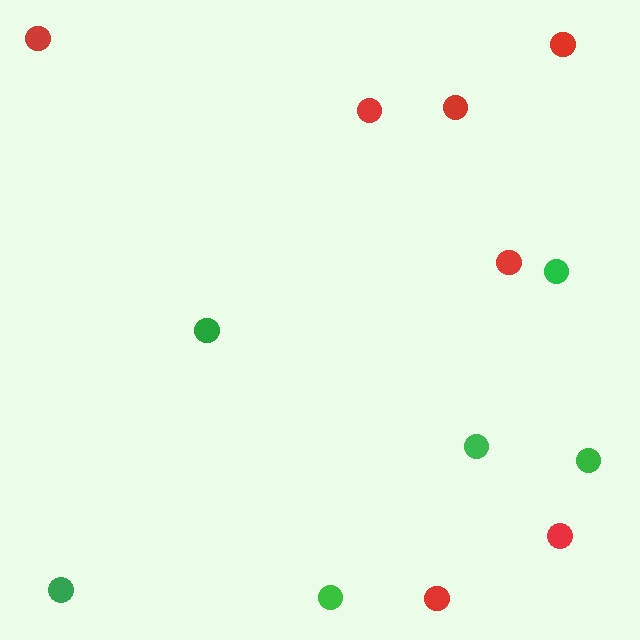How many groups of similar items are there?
There are 2 groups: one group of red circles (7) and one group of green circles (6).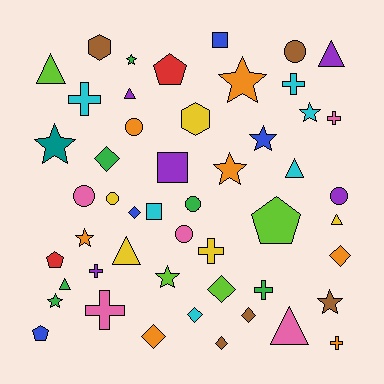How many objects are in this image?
There are 50 objects.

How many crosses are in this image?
There are 8 crosses.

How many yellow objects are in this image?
There are 5 yellow objects.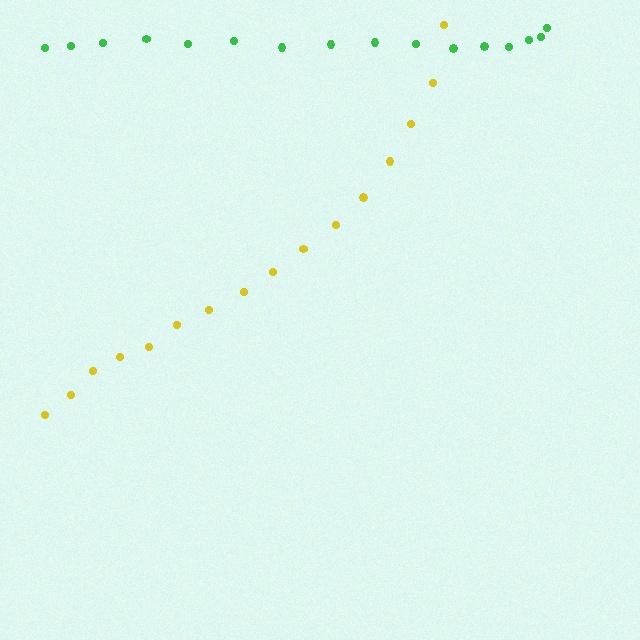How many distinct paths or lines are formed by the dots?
There are 2 distinct paths.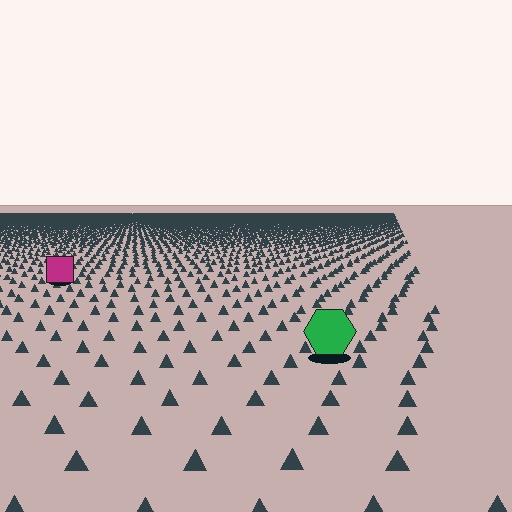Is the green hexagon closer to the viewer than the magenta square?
Yes. The green hexagon is closer — you can tell from the texture gradient: the ground texture is coarser near it.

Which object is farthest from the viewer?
The magenta square is farthest from the viewer. It appears smaller and the ground texture around it is denser.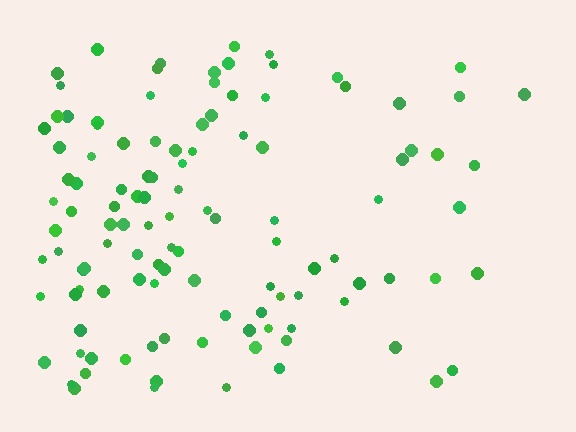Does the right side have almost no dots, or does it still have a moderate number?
Still a moderate number, just noticeably fewer than the left.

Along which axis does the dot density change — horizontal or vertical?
Horizontal.